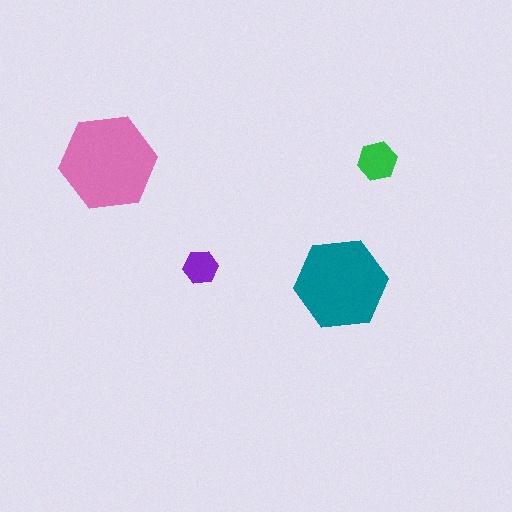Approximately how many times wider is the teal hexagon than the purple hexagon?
About 2.5 times wider.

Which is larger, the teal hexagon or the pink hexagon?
The pink one.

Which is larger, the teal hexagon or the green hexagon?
The teal one.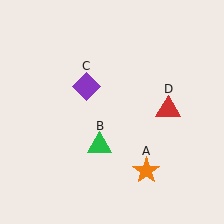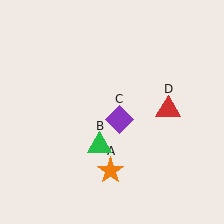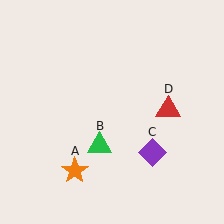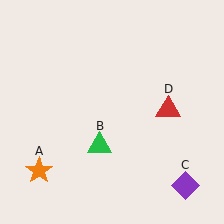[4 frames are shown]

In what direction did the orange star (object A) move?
The orange star (object A) moved left.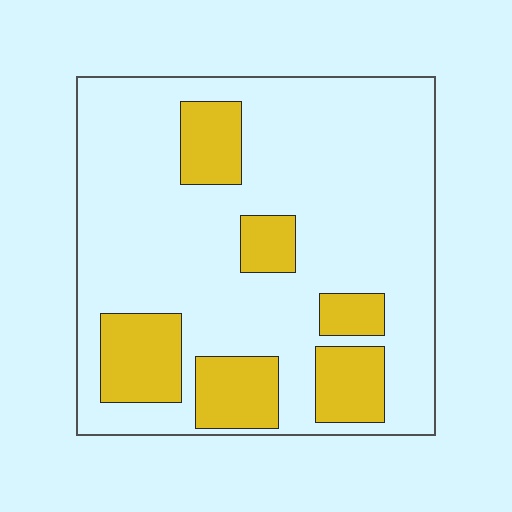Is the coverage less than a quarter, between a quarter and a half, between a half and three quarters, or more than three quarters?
Less than a quarter.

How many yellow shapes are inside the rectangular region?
6.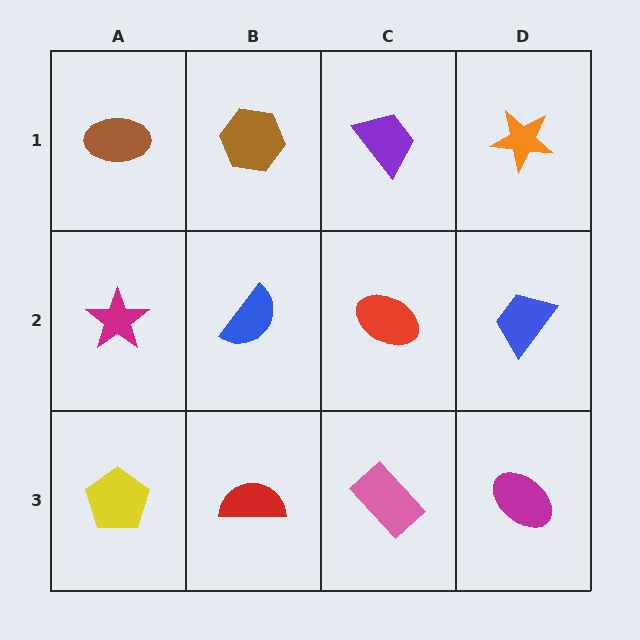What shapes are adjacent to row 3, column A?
A magenta star (row 2, column A), a red semicircle (row 3, column B).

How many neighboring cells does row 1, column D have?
2.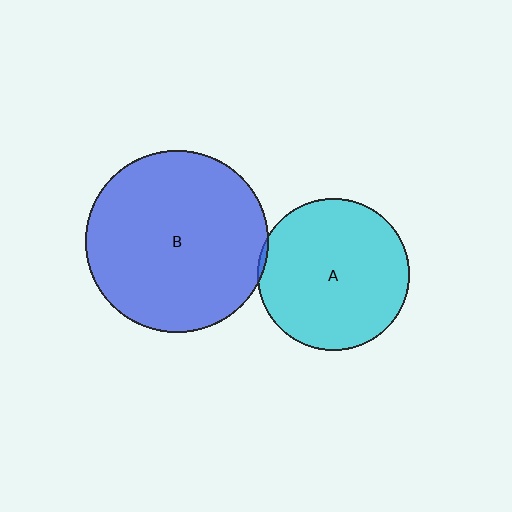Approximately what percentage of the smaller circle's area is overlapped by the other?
Approximately 5%.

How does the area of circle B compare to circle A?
Approximately 1.4 times.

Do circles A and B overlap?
Yes.